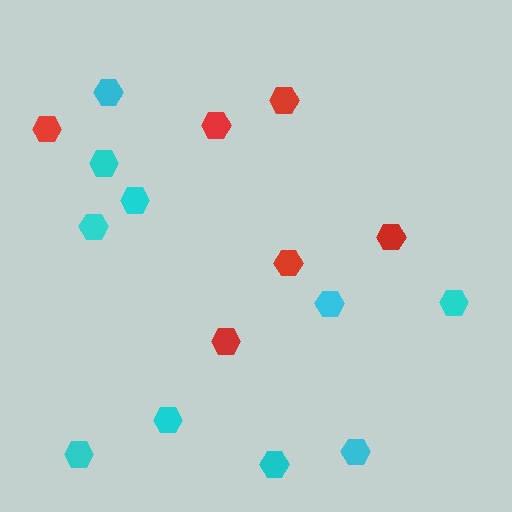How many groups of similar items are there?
There are 2 groups: one group of red hexagons (6) and one group of cyan hexagons (10).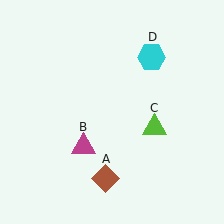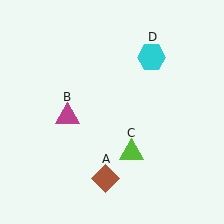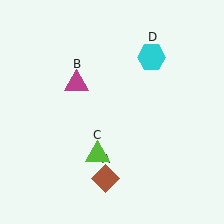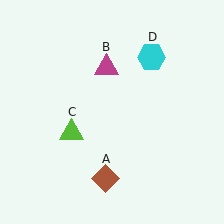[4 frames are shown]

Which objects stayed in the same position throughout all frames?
Brown diamond (object A) and cyan hexagon (object D) remained stationary.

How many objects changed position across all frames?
2 objects changed position: magenta triangle (object B), lime triangle (object C).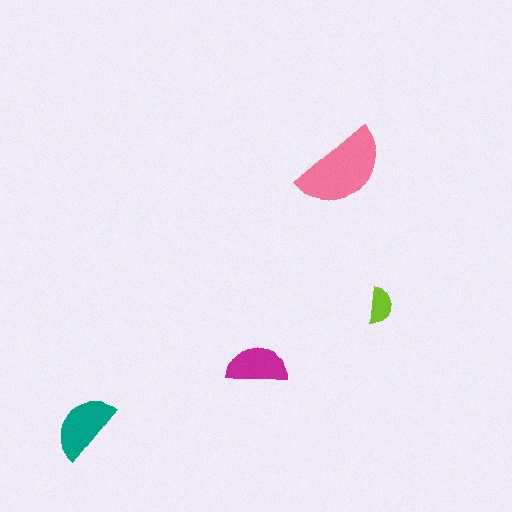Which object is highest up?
The pink semicircle is topmost.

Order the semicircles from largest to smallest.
the pink one, the teal one, the magenta one, the lime one.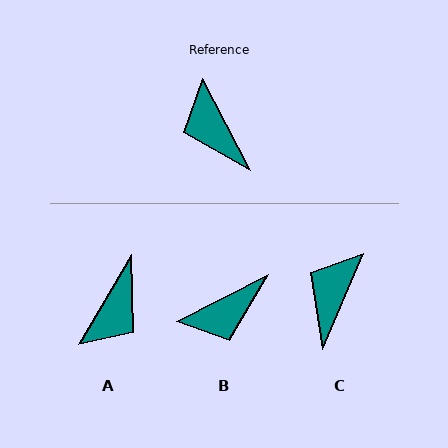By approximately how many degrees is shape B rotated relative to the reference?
Approximately 89 degrees counter-clockwise.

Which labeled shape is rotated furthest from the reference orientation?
A, about 121 degrees away.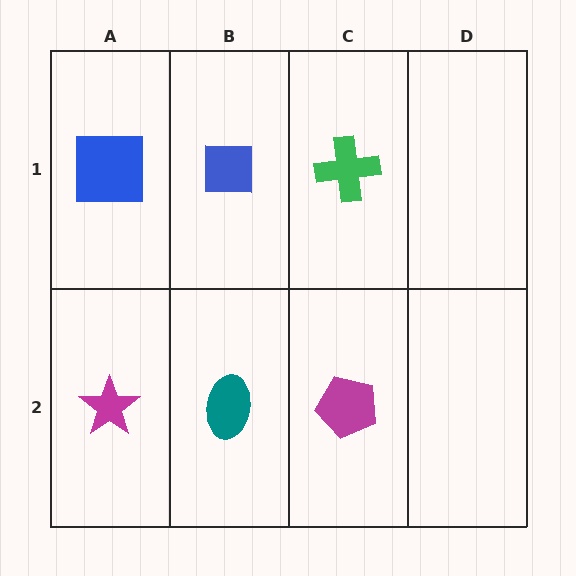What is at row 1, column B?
A blue square.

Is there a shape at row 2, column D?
No, that cell is empty.